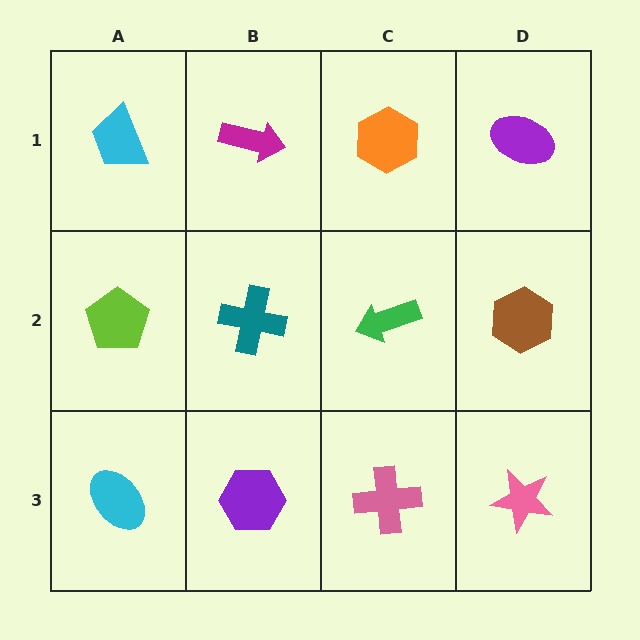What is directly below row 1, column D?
A brown hexagon.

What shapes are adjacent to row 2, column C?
An orange hexagon (row 1, column C), a pink cross (row 3, column C), a teal cross (row 2, column B), a brown hexagon (row 2, column D).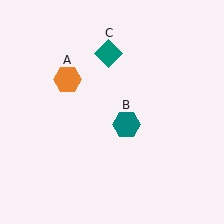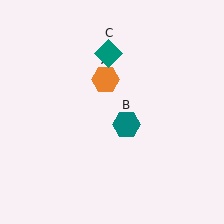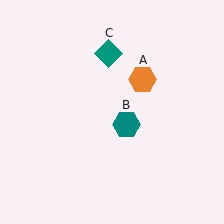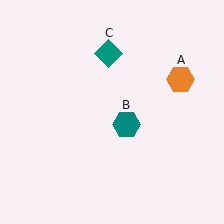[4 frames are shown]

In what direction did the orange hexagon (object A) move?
The orange hexagon (object A) moved right.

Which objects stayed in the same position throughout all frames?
Teal hexagon (object B) and teal diamond (object C) remained stationary.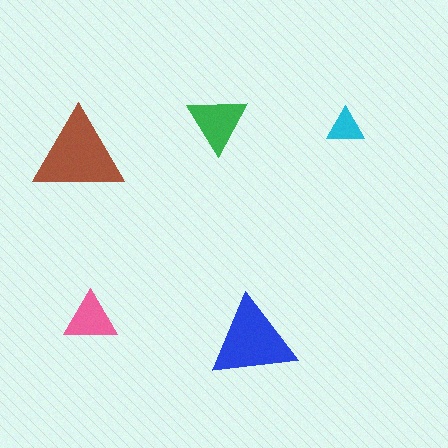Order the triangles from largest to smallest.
the brown one, the blue one, the green one, the pink one, the cyan one.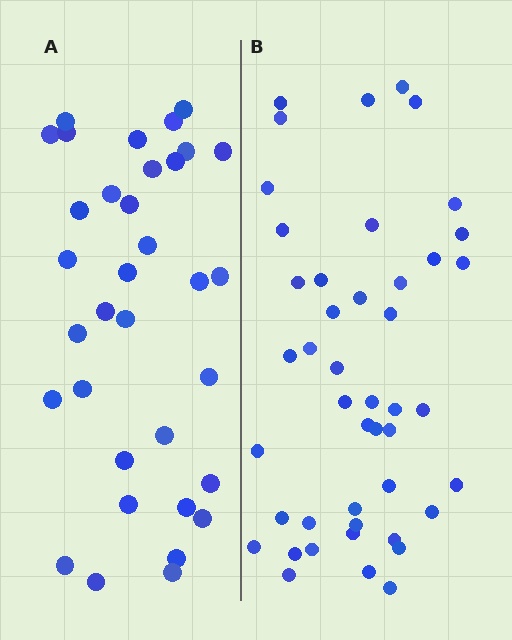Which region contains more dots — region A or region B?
Region B (the right region) has more dots.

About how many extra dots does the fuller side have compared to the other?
Region B has roughly 12 or so more dots than region A.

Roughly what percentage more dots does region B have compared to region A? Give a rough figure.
About 30% more.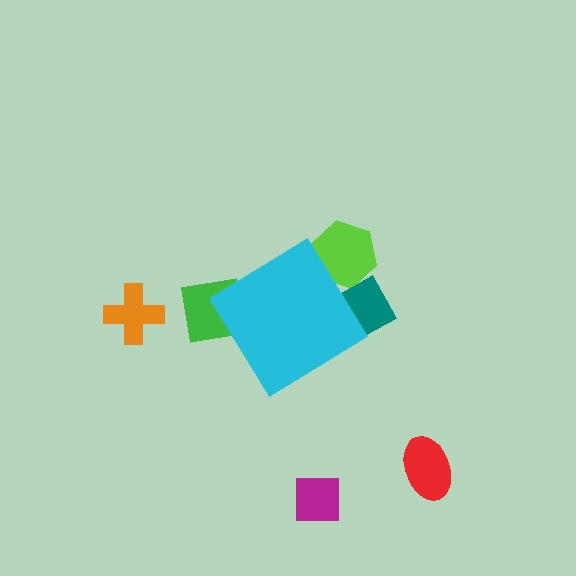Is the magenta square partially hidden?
No, the magenta square is fully visible.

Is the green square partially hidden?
Yes, the green square is partially hidden behind the cyan diamond.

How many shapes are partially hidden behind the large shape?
3 shapes are partially hidden.